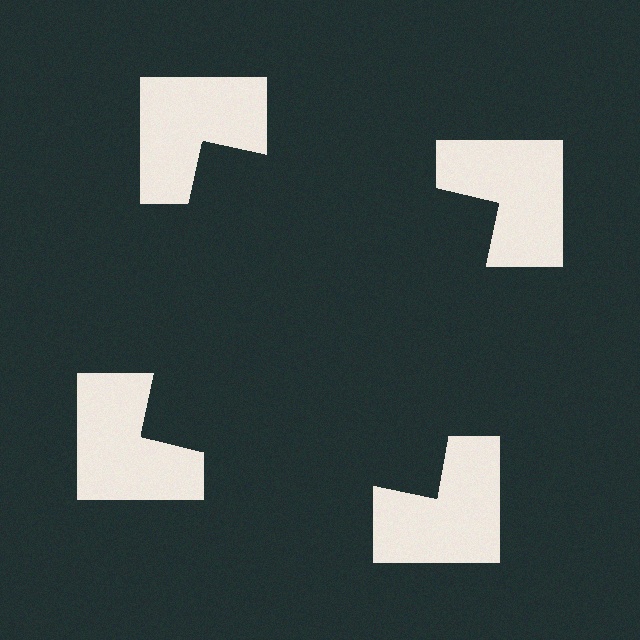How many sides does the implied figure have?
4 sides.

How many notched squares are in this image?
There are 4 — one at each vertex of the illusory square.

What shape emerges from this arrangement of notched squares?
An illusory square — its edges are inferred from the aligned wedge cuts in the notched squares, not physically drawn.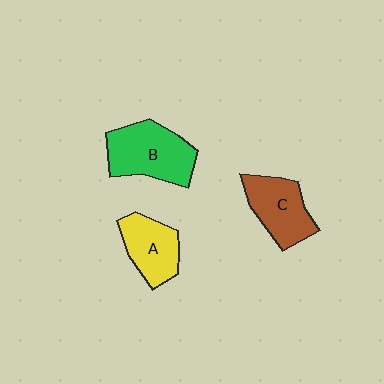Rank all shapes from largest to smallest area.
From largest to smallest: B (green), C (brown), A (yellow).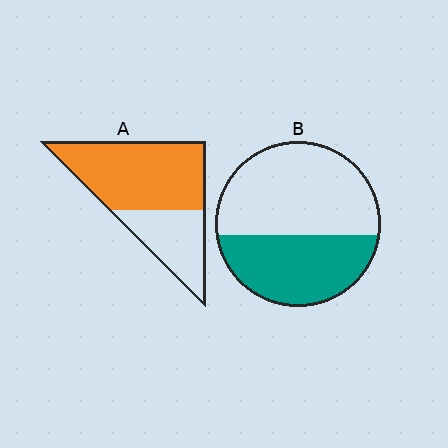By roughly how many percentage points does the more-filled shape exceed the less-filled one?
By roughly 25 percentage points (A over B).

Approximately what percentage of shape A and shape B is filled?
A is approximately 65% and B is approximately 40%.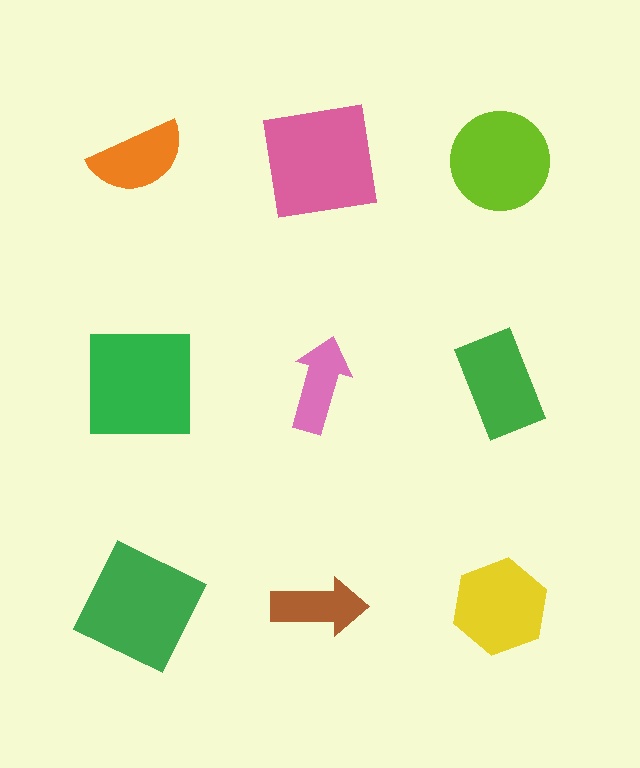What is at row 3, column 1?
A green square.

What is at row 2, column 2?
A pink arrow.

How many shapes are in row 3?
3 shapes.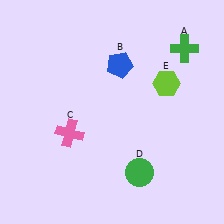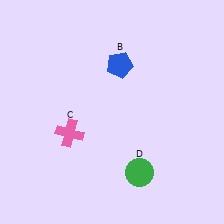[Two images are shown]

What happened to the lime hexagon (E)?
The lime hexagon (E) was removed in Image 2. It was in the top-right area of Image 1.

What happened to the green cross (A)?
The green cross (A) was removed in Image 2. It was in the top-right area of Image 1.